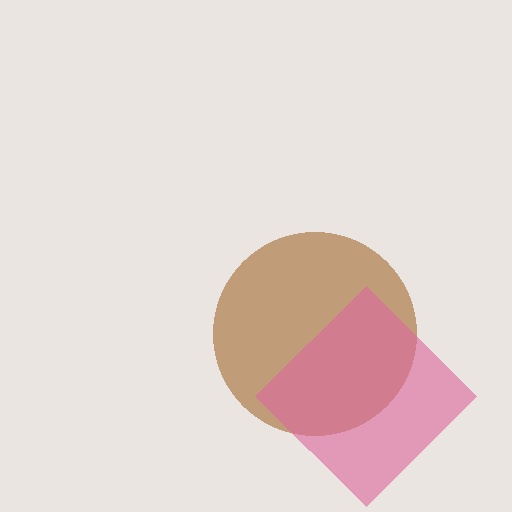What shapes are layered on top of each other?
The layered shapes are: a brown circle, a pink diamond.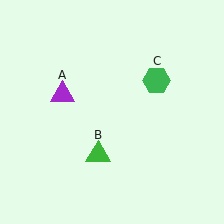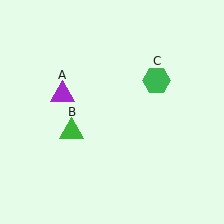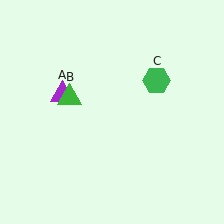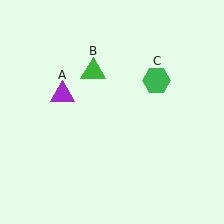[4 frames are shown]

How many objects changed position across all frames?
1 object changed position: green triangle (object B).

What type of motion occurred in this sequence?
The green triangle (object B) rotated clockwise around the center of the scene.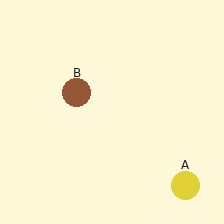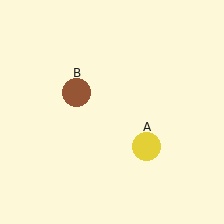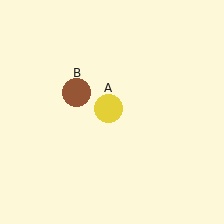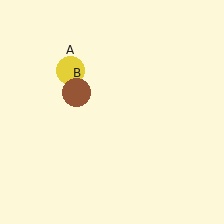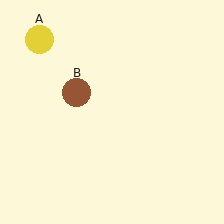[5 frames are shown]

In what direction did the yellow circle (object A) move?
The yellow circle (object A) moved up and to the left.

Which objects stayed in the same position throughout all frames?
Brown circle (object B) remained stationary.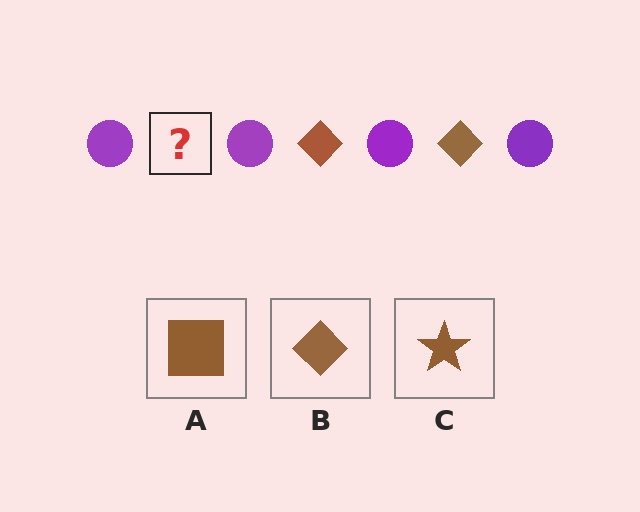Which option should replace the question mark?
Option B.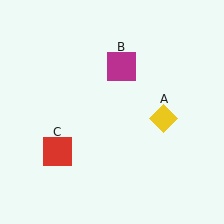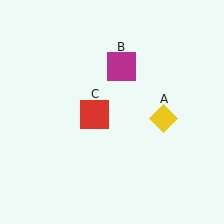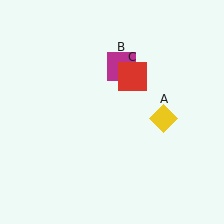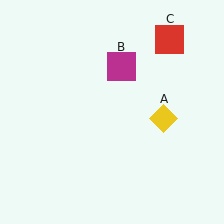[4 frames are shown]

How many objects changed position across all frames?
1 object changed position: red square (object C).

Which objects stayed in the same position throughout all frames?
Yellow diamond (object A) and magenta square (object B) remained stationary.